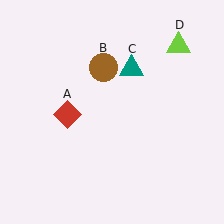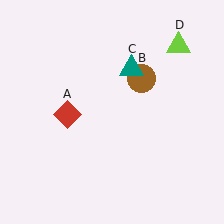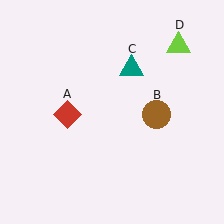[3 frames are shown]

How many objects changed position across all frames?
1 object changed position: brown circle (object B).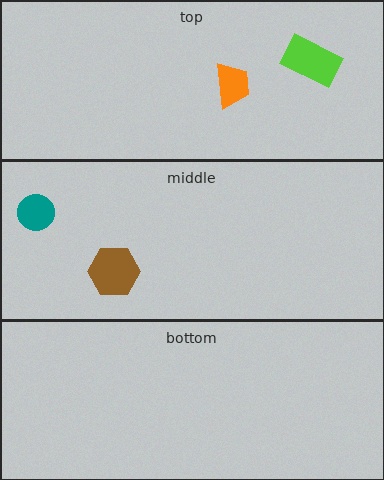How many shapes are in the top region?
2.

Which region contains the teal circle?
The middle region.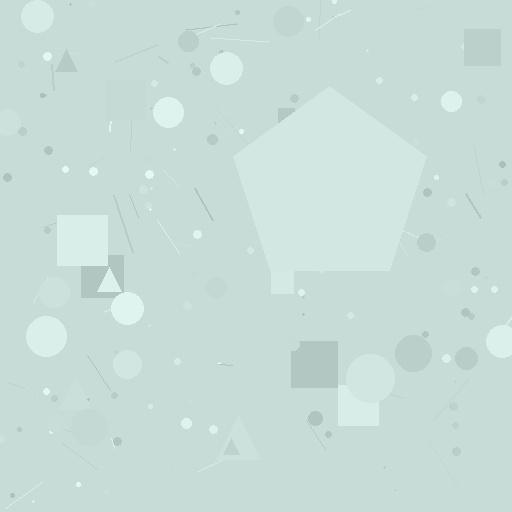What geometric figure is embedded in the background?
A pentagon is embedded in the background.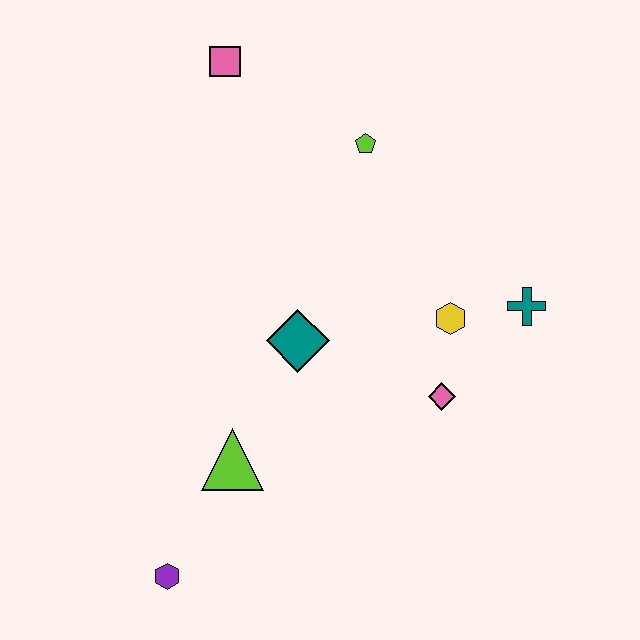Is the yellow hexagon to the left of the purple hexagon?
No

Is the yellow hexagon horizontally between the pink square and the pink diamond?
No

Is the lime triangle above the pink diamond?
No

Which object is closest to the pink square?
The lime pentagon is closest to the pink square.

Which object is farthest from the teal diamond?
The pink square is farthest from the teal diamond.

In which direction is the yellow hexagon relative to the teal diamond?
The yellow hexagon is to the right of the teal diamond.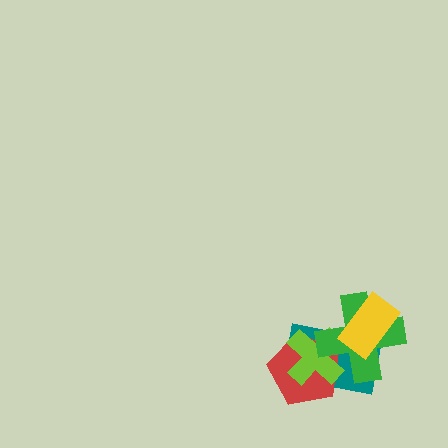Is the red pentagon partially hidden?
Yes, it is partially covered by another shape.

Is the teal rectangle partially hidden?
Yes, it is partially covered by another shape.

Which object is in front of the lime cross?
The green cross is in front of the lime cross.